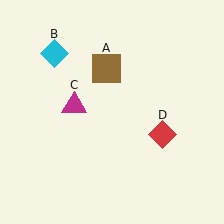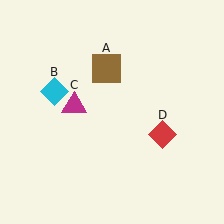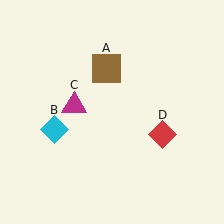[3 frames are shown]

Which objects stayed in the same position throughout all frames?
Brown square (object A) and magenta triangle (object C) and red diamond (object D) remained stationary.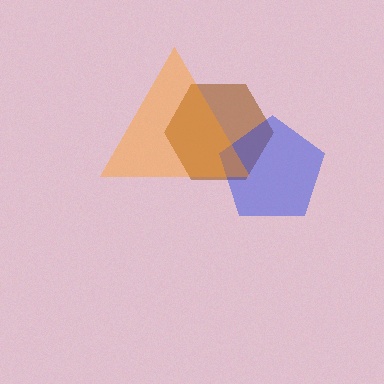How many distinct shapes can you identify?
There are 3 distinct shapes: a brown hexagon, a blue pentagon, an orange triangle.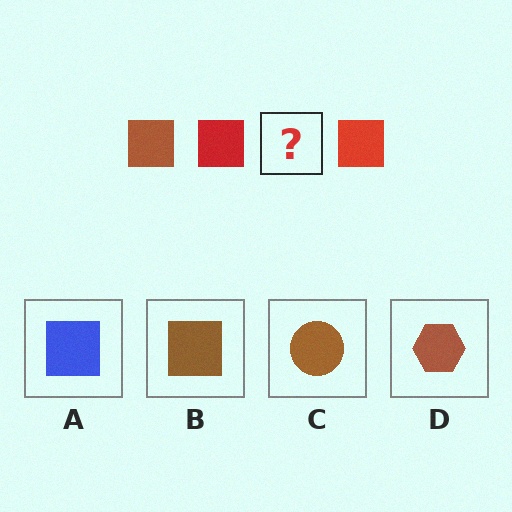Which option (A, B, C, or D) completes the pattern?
B.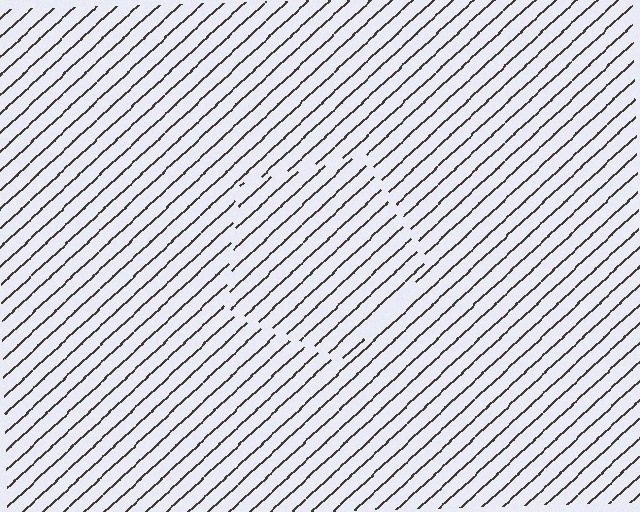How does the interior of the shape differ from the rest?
The interior of the shape contains the same grating, shifted by half a period — the contour is defined by the phase discontinuity where line-ends from the inner and outer gratings abut.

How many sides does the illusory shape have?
5 sides — the line-ends trace a pentagon.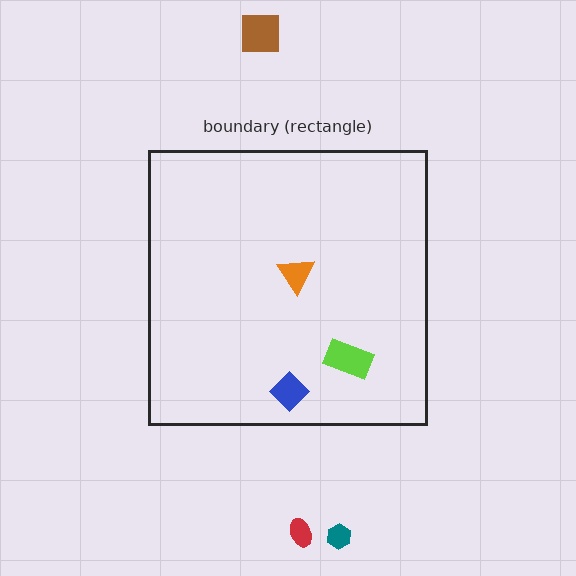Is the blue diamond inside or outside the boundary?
Inside.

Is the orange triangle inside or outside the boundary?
Inside.